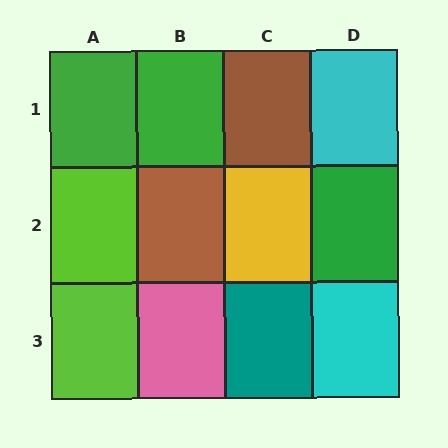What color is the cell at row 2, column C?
Yellow.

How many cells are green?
3 cells are green.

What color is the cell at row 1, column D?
Cyan.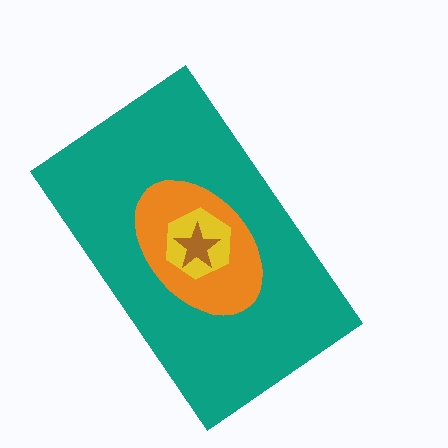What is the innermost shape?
The brown star.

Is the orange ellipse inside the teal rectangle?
Yes.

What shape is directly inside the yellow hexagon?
The brown star.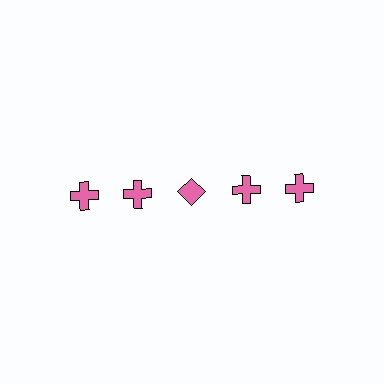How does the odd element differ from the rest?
It has a different shape: diamond instead of cross.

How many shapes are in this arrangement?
There are 5 shapes arranged in a grid pattern.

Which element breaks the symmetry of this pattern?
The pink diamond in the top row, center column breaks the symmetry. All other shapes are pink crosses.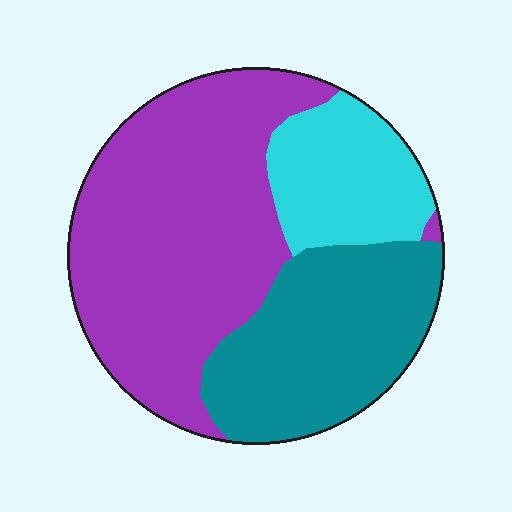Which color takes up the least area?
Cyan, at roughly 20%.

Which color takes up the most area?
Purple, at roughly 50%.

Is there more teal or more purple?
Purple.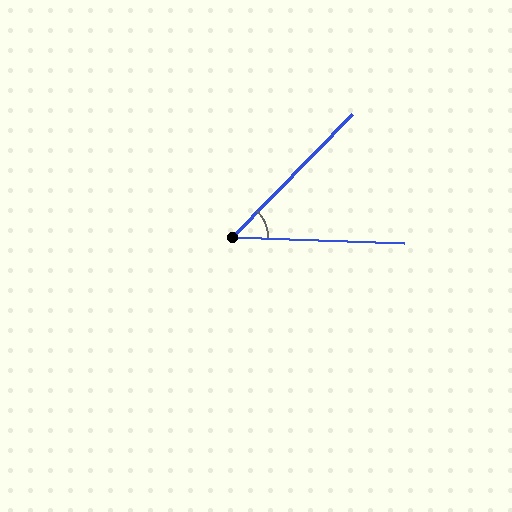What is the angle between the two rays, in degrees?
Approximately 48 degrees.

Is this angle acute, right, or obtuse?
It is acute.